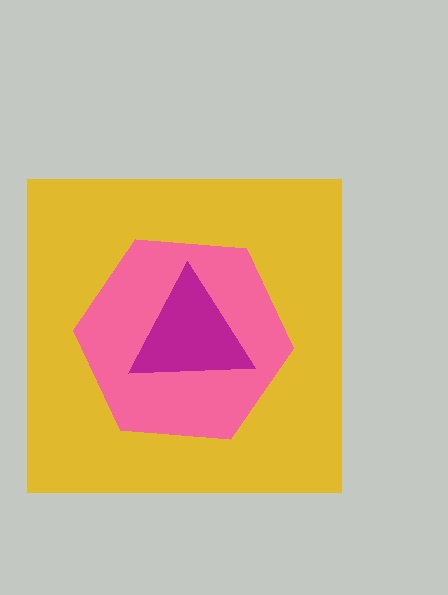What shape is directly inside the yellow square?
The pink hexagon.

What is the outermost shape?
The yellow square.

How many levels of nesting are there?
3.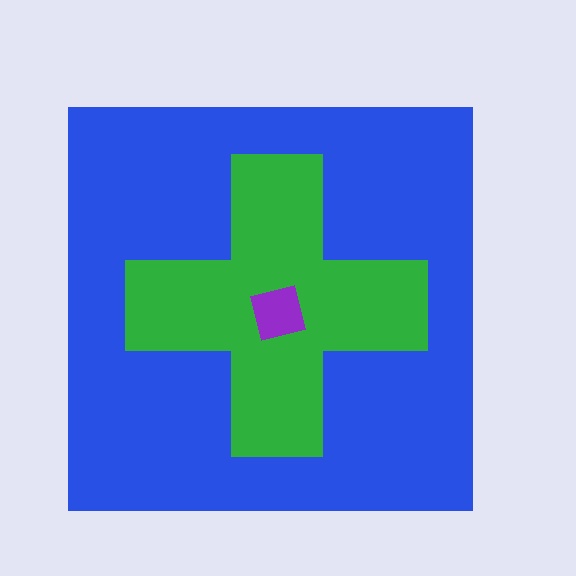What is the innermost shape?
The purple square.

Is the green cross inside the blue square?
Yes.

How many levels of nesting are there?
3.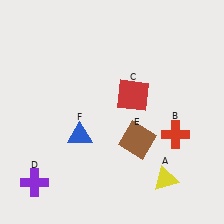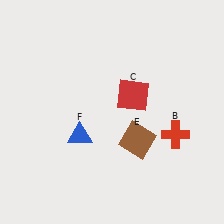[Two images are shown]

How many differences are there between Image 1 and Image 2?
There are 2 differences between the two images.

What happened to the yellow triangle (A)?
The yellow triangle (A) was removed in Image 2. It was in the bottom-right area of Image 1.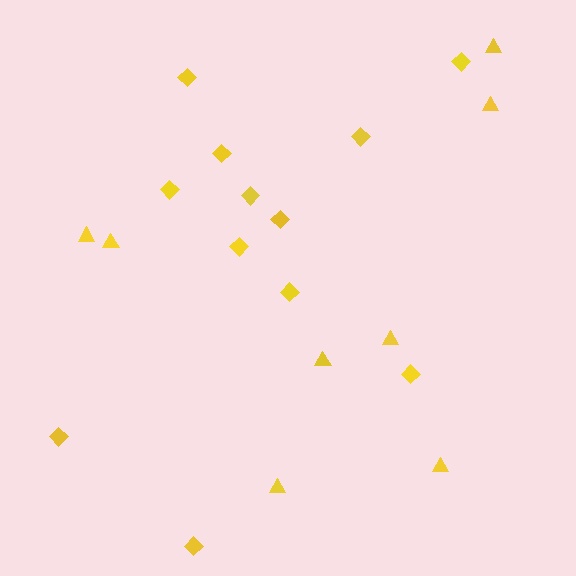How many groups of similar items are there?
There are 2 groups: one group of triangles (8) and one group of diamonds (12).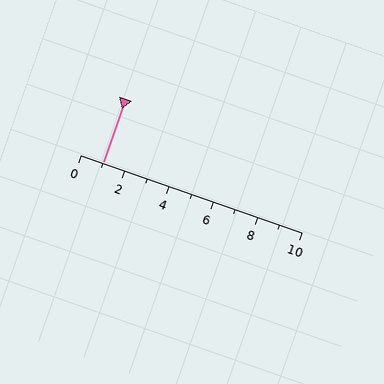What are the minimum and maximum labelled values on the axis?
The axis runs from 0 to 10.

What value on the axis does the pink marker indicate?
The marker indicates approximately 1.